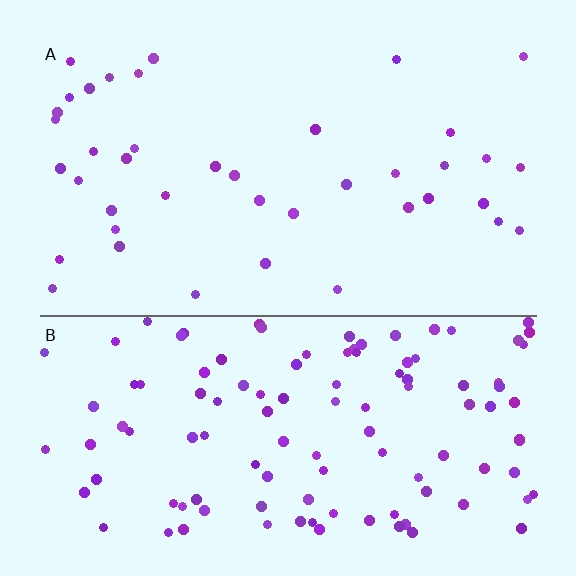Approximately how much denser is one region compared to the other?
Approximately 2.9× — region B over region A.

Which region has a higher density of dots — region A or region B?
B (the bottom).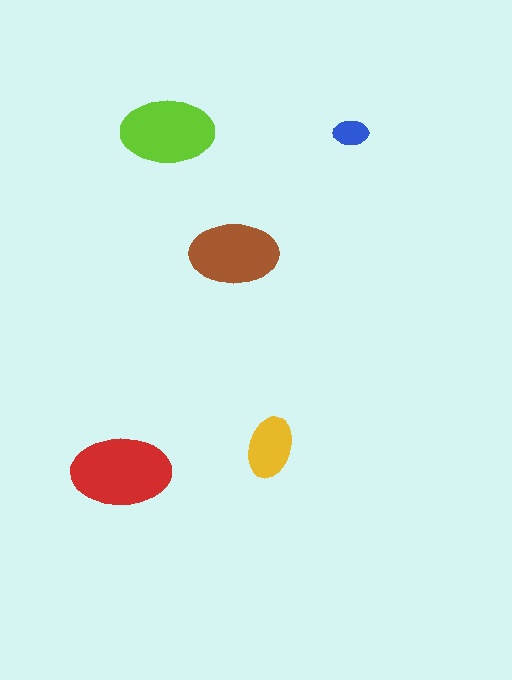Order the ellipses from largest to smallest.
the red one, the lime one, the brown one, the yellow one, the blue one.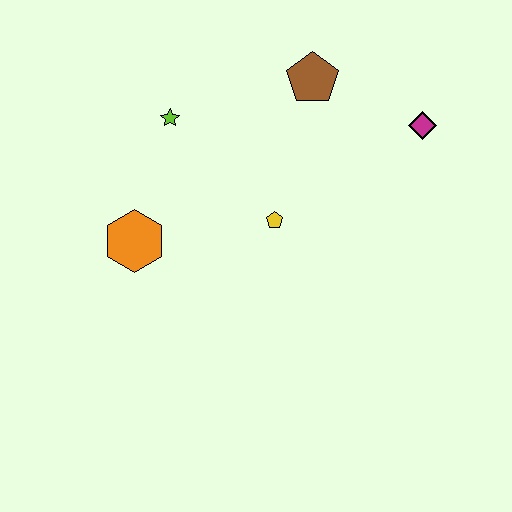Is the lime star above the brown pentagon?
No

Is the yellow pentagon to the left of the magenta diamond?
Yes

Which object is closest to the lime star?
The orange hexagon is closest to the lime star.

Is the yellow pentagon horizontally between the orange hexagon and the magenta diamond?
Yes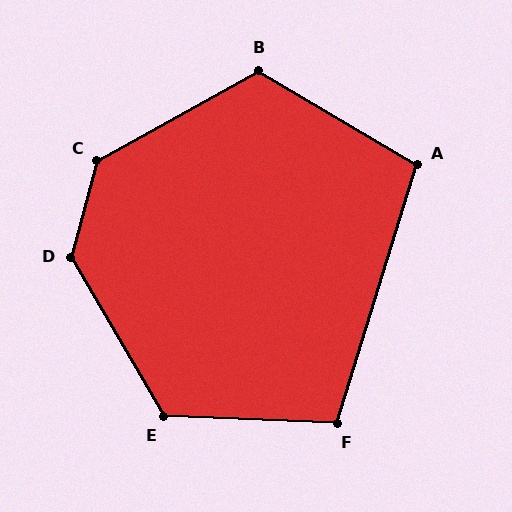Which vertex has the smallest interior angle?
A, at approximately 103 degrees.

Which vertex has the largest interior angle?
D, at approximately 135 degrees.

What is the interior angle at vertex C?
Approximately 134 degrees (obtuse).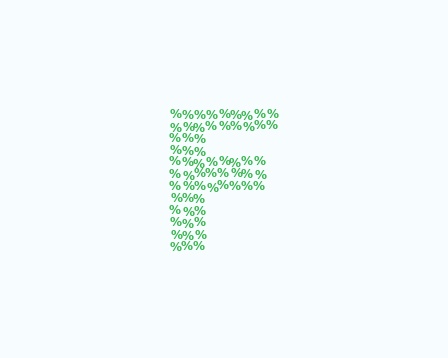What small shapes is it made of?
It is made of small percent signs.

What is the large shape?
The large shape is the letter F.